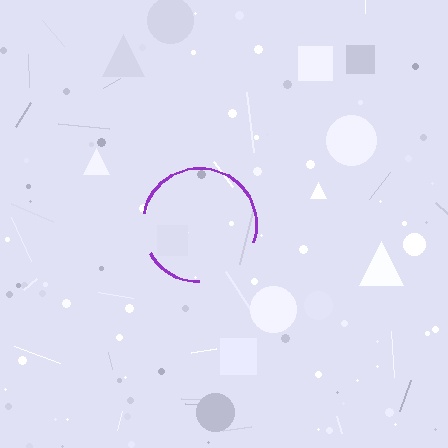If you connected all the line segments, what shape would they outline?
They would outline a circle.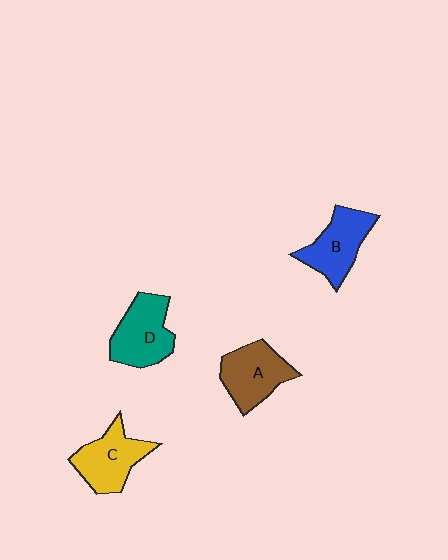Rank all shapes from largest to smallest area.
From largest to smallest: D (teal), A (brown), C (yellow), B (blue).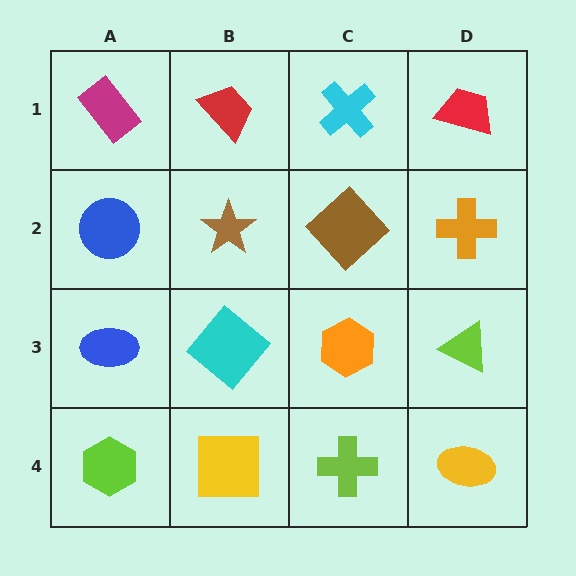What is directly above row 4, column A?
A blue ellipse.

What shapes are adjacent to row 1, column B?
A brown star (row 2, column B), a magenta rectangle (row 1, column A), a cyan cross (row 1, column C).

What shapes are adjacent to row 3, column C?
A brown diamond (row 2, column C), a lime cross (row 4, column C), a cyan diamond (row 3, column B), a lime triangle (row 3, column D).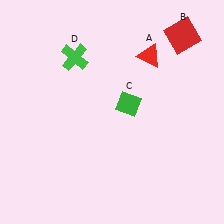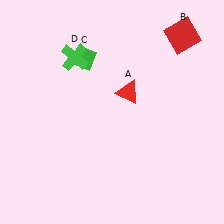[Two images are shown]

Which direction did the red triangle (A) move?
The red triangle (A) moved down.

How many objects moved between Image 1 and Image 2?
2 objects moved between the two images.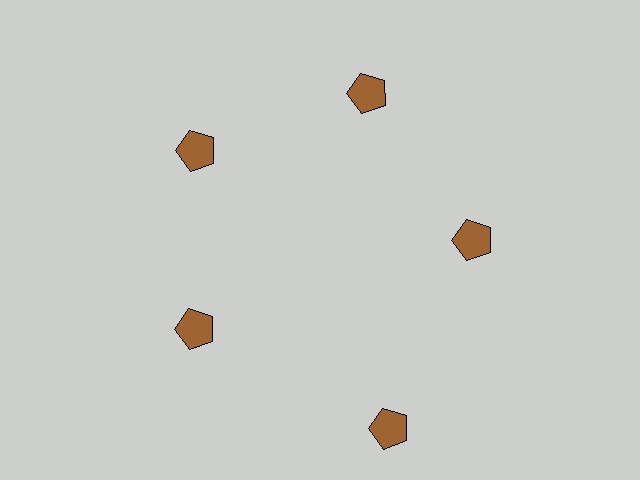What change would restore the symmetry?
The symmetry would be restored by moving it inward, back onto the ring so that all 5 pentagons sit at equal angles and equal distance from the center.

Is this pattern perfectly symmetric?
No. The 5 brown pentagons are arranged in a ring, but one element near the 5 o'clock position is pushed outward from the center, breaking the 5-fold rotational symmetry.